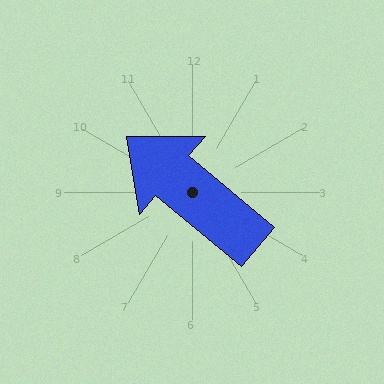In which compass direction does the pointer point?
Northwest.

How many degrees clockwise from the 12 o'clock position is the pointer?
Approximately 310 degrees.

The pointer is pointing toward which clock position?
Roughly 10 o'clock.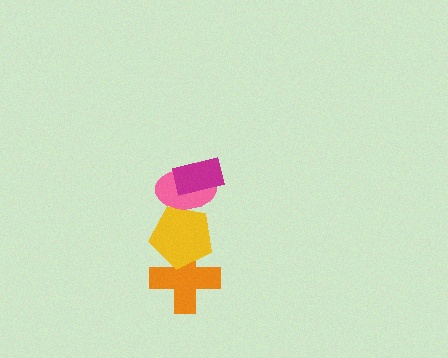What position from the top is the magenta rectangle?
The magenta rectangle is 1st from the top.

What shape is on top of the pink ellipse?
The magenta rectangle is on top of the pink ellipse.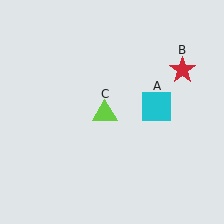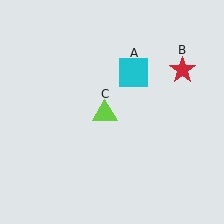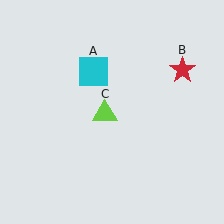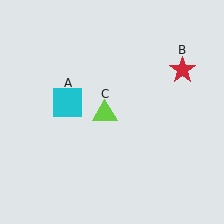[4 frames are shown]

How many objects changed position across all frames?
1 object changed position: cyan square (object A).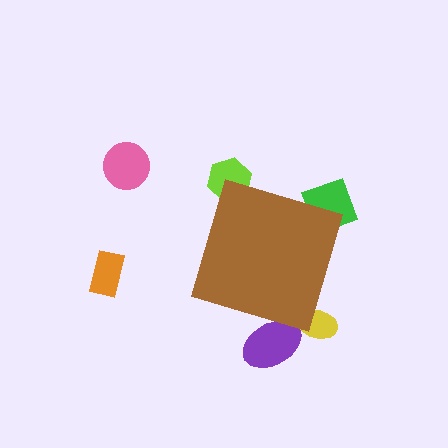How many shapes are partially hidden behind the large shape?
4 shapes are partially hidden.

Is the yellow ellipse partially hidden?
Yes, the yellow ellipse is partially hidden behind the brown diamond.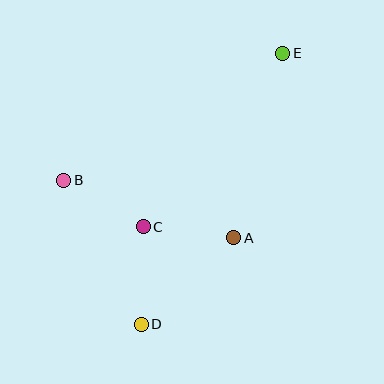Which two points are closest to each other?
Points A and C are closest to each other.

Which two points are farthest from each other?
Points D and E are farthest from each other.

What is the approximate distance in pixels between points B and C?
The distance between B and C is approximately 92 pixels.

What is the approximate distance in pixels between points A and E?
The distance between A and E is approximately 191 pixels.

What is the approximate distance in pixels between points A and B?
The distance between A and B is approximately 180 pixels.